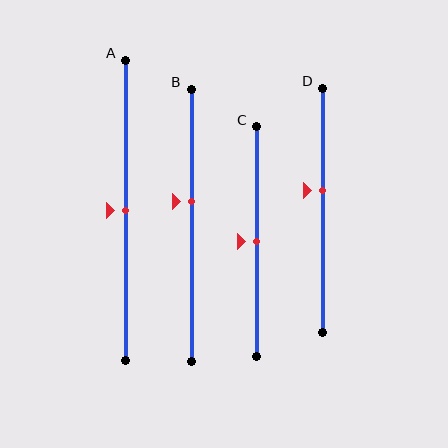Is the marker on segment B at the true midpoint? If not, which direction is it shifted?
No, the marker on segment B is shifted upward by about 9% of the segment length.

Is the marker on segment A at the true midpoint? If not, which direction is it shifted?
Yes, the marker on segment A is at the true midpoint.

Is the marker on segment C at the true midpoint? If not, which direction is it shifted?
Yes, the marker on segment C is at the true midpoint.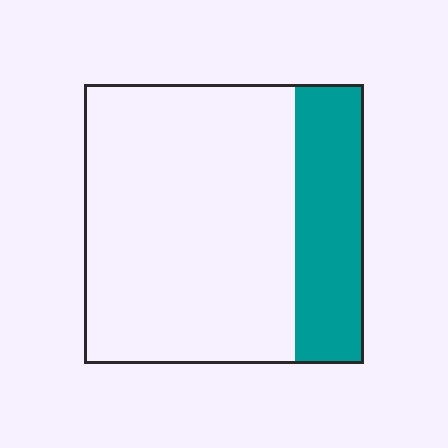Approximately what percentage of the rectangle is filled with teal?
Approximately 25%.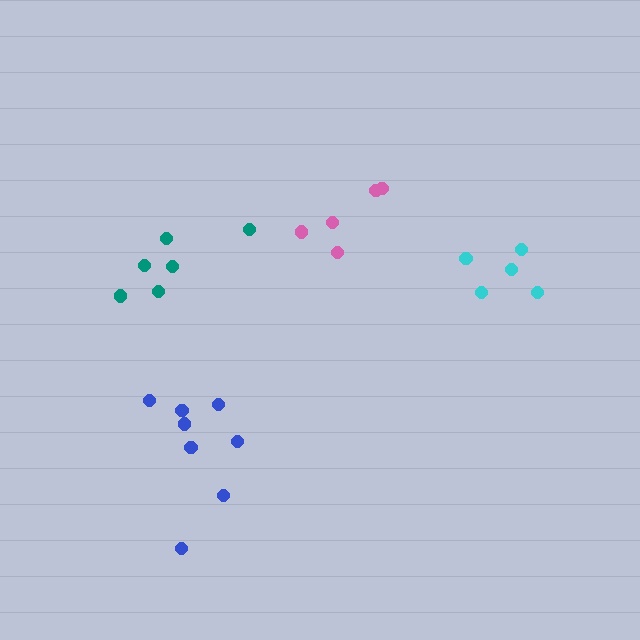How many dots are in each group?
Group 1: 6 dots, Group 2: 5 dots, Group 3: 5 dots, Group 4: 8 dots (24 total).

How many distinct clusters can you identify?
There are 4 distinct clusters.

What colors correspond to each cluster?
The clusters are colored: teal, cyan, pink, blue.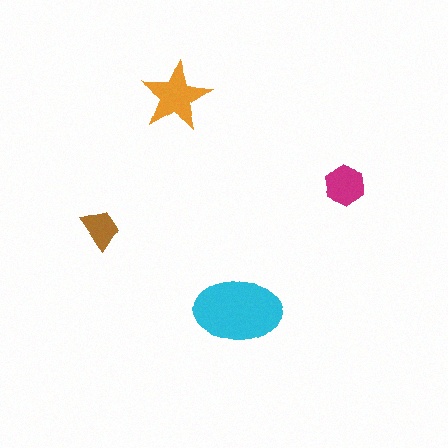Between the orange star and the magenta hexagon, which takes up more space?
The orange star.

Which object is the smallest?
The brown trapezoid.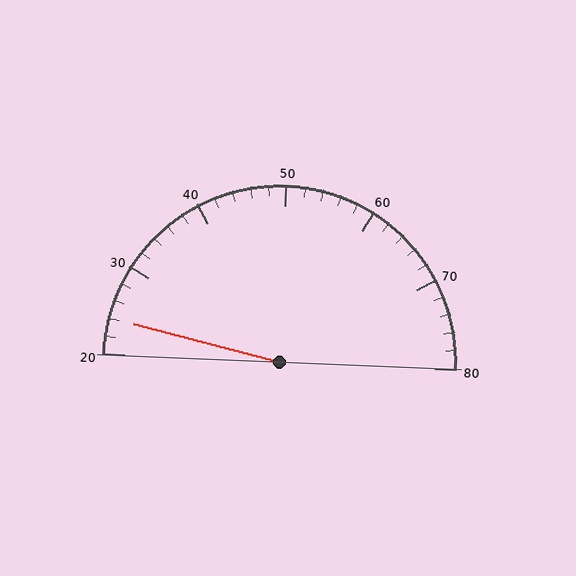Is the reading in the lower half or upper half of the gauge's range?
The reading is in the lower half of the range (20 to 80).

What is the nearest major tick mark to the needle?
The nearest major tick mark is 20.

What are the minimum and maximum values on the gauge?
The gauge ranges from 20 to 80.